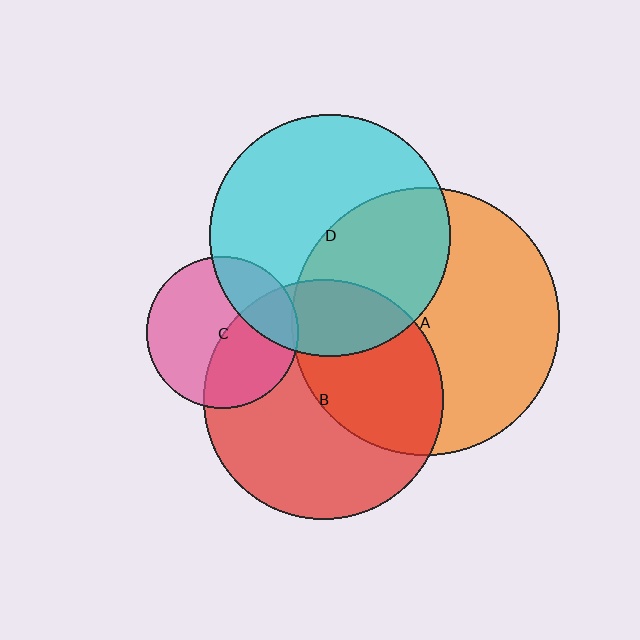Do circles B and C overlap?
Yes.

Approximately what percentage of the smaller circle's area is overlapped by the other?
Approximately 40%.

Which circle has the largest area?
Circle A (orange).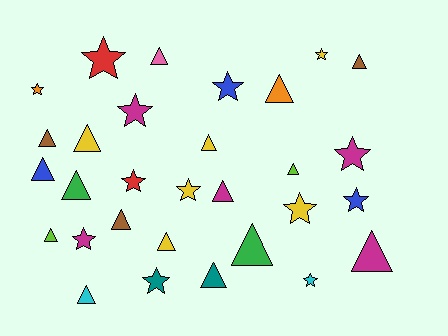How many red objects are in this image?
There are 2 red objects.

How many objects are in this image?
There are 30 objects.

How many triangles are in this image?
There are 17 triangles.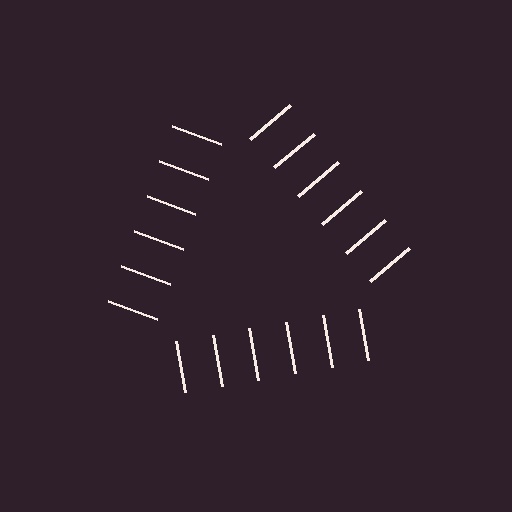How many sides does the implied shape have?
3 sides — the line-ends trace a triangle.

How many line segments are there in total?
18 — 6 along each of the 3 edges.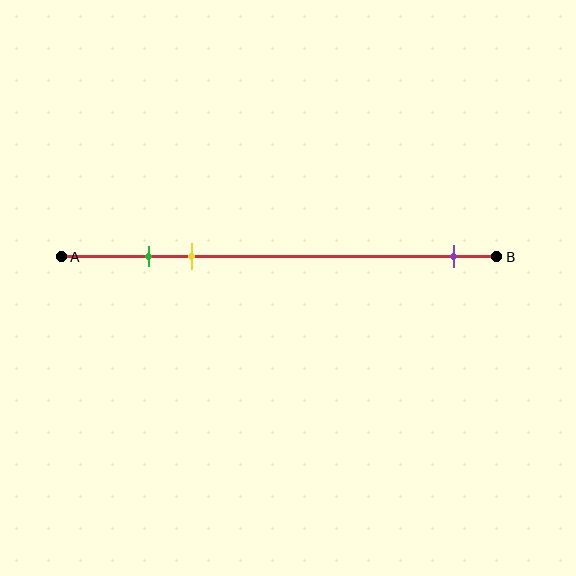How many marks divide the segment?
There are 3 marks dividing the segment.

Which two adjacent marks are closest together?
The green and yellow marks are the closest adjacent pair.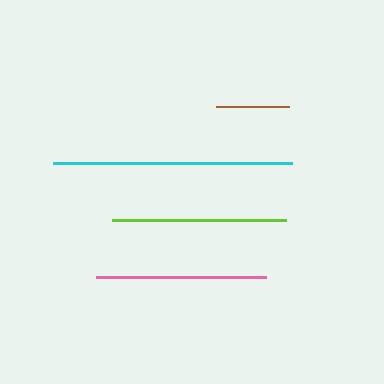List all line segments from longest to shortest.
From longest to shortest: cyan, lime, pink, brown.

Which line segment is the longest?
The cyan line is the longest at approximately 239 pixels.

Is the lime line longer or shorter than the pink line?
The lime line is longer than the pink line.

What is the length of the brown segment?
The brown segment is approximately 73 pixels long.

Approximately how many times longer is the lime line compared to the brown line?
The lime line is approximately 2.4 times the length of the brown line.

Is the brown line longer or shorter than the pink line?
The pink line is longer than the brown line.